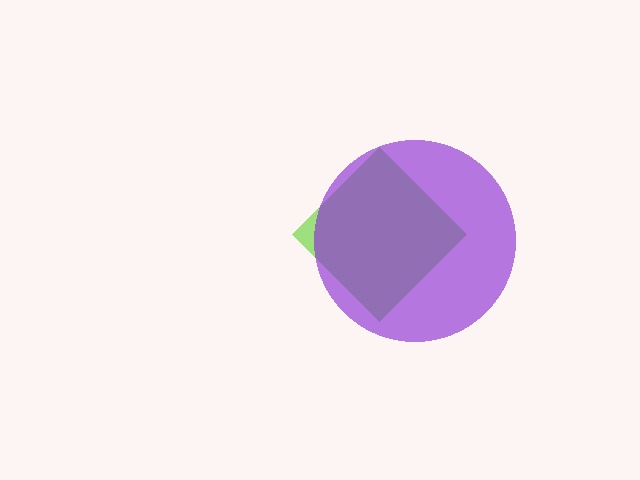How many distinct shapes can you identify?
There are 2 distinct shapes: a lime diamond, a purple circle.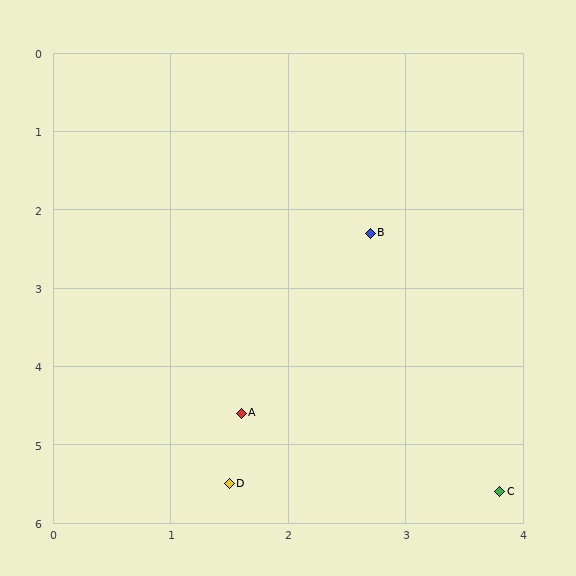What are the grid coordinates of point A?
Point A is at approximately (1.6, 4.6).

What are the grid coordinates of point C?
Point C is at approximately (3.8, 5.6).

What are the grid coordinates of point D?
Point D is at approximately (1.5, 5.5).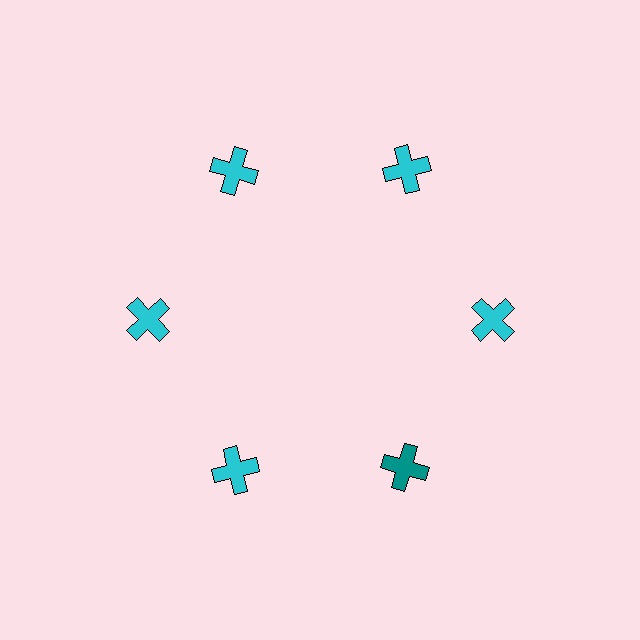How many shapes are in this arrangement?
There are 6 shapes arranged in a ring pattern.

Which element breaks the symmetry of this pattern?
The teal cross at roughly the 5 o'clock position breaks the symmetry. All other shapes are cyan crosses.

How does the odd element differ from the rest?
It has a different color: teal instead of cyan.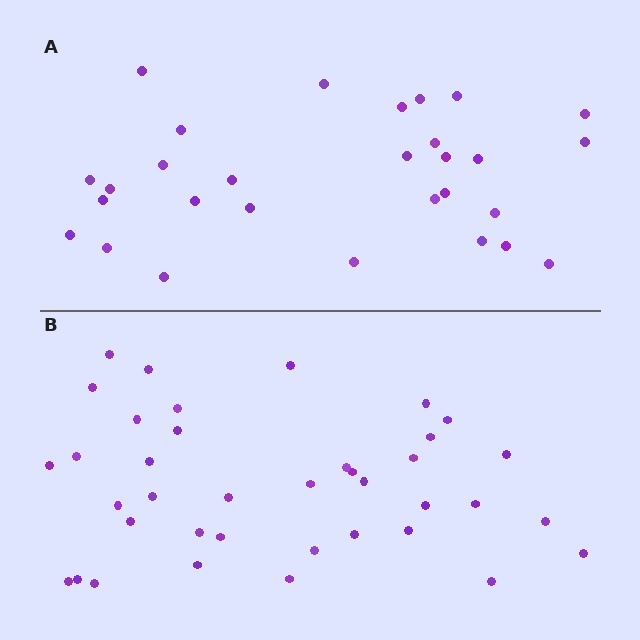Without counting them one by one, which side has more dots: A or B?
Region B (the bottom region) has more dots.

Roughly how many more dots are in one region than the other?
Region B has roughly 8 or so more dots than region A.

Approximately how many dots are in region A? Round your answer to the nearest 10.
About 30 dots. (The exact count is 29, which rounds to 30.)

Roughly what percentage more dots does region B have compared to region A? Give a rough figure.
About 30% more.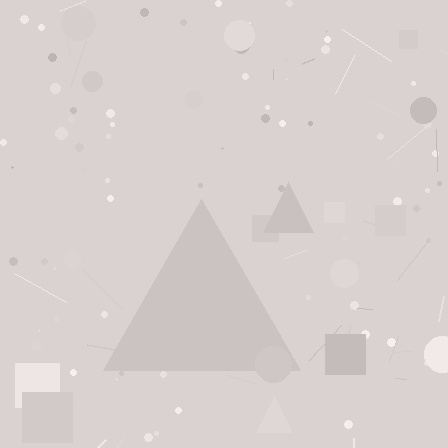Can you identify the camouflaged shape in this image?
The camouflaged shape is a triangle.